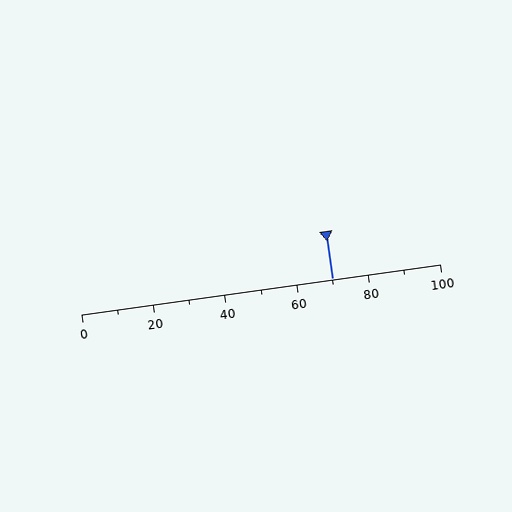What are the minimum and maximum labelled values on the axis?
The axis runs from 0 to 100.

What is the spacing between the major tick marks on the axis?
The major ticks are spaced 20 apart.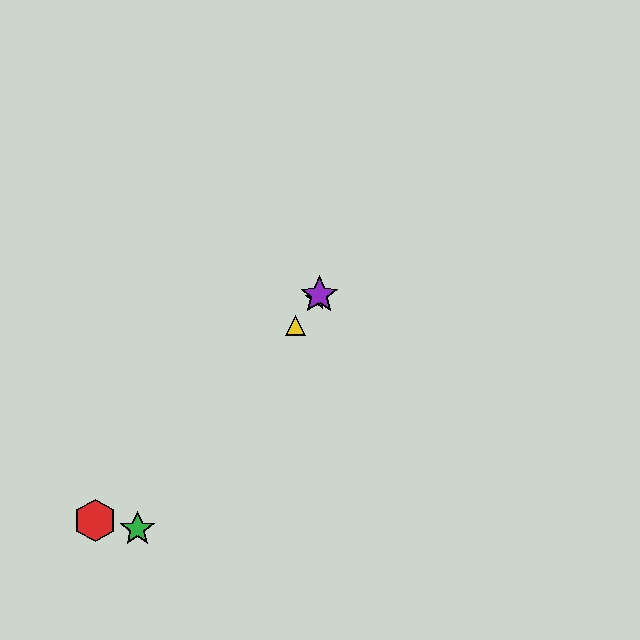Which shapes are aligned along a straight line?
The blue star, the green star, the yellow triangle, the purple star are aligned along a straight line.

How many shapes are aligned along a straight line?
4 shapes (the blue star, the green star, the yellow triangle, the purple star) are aligned along a straight line.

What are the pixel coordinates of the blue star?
The blue star is at (316, 299).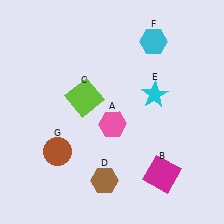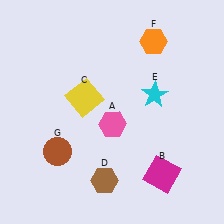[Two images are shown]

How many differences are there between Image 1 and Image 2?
There are 2 differences between the two images.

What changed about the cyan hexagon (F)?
In Image 1, F is cyan. In Image 2, it changed to orange.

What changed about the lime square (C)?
In Image 1, C is lime. In Image 2, it changed to yellow.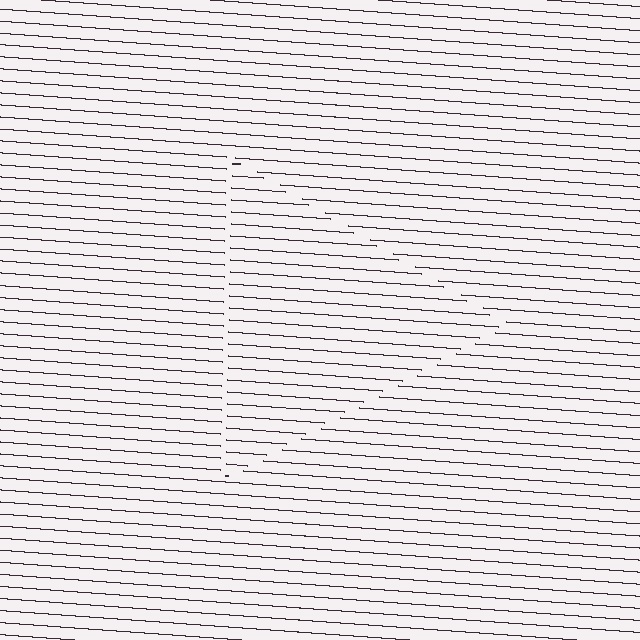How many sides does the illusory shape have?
3 sides — the line-ends trace a triangle.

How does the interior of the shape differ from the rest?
The interior of the shape contains the same grating, shifted by half a period — the contour is defined by the phase discontinuity where line-ends from the inner and outer gratings abut.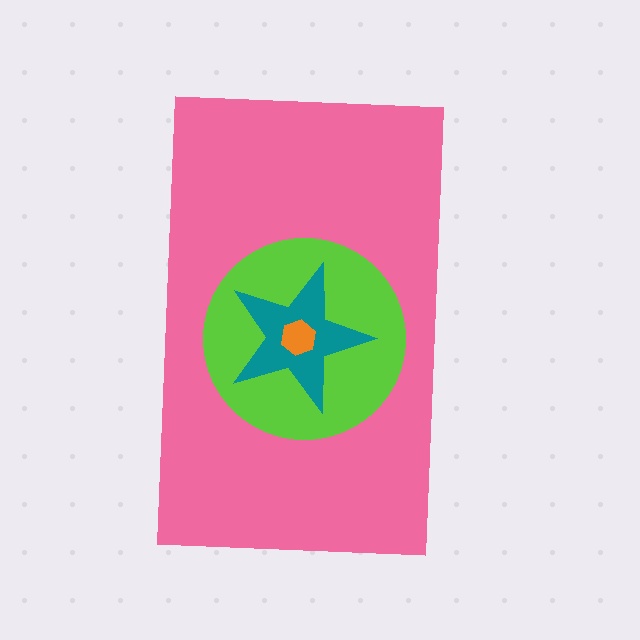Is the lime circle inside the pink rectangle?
Yes.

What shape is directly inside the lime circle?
The teal star.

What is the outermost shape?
The pink rectangle.